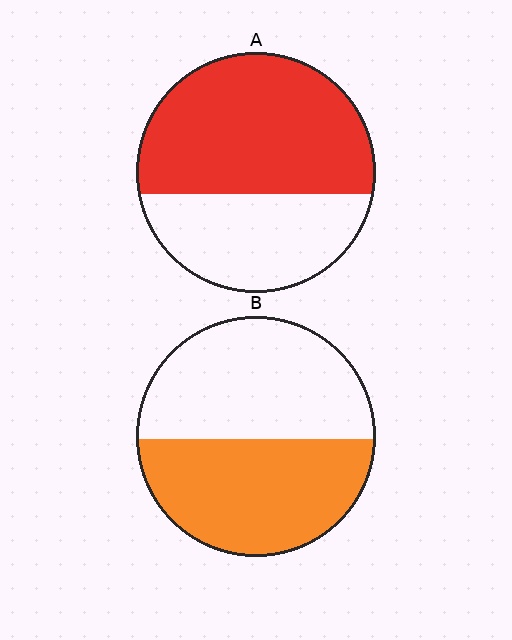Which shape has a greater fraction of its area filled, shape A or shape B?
Shape A.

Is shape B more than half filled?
Roughly half.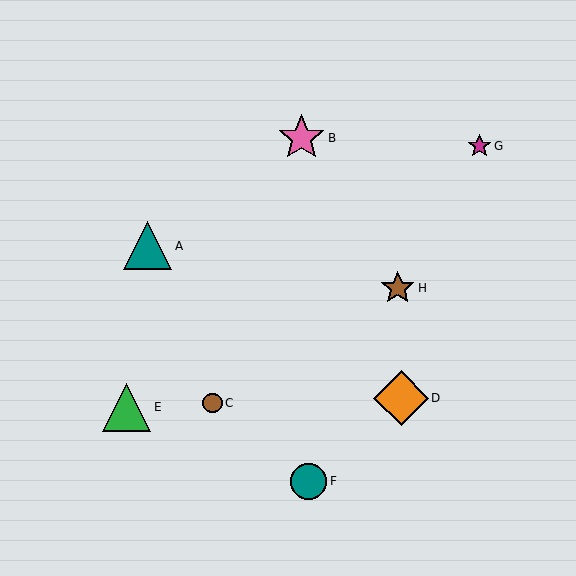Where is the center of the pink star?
The center of the pink star is at (302, 138).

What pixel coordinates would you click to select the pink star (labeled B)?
Click at (302, 138) to select the pink star B.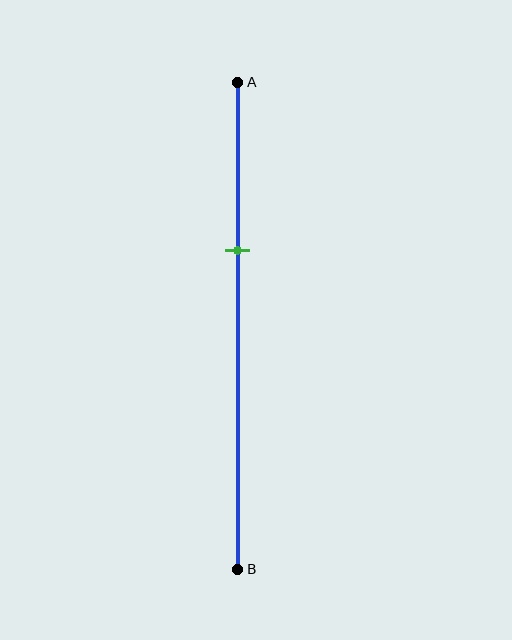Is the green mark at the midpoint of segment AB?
No, the mark is at about 35% from A, not at the 50% midpoint.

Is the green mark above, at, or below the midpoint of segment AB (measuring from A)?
The green mark is above the midpoint of segment AB.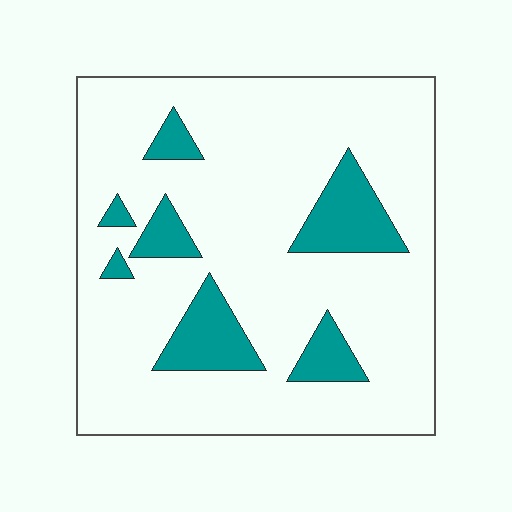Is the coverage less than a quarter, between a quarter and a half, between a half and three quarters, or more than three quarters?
Less than a quarter.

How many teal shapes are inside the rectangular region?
7.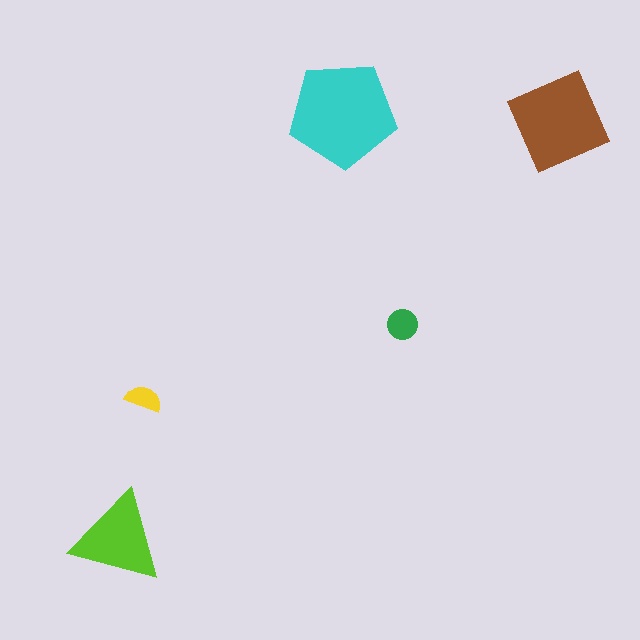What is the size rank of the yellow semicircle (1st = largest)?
5th.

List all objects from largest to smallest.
The cyan pentagon, the brown diamond, the lime triangle, the green circle, the yellow semicircle.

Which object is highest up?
The cyan pentagon is topmost.